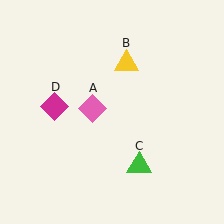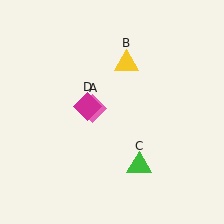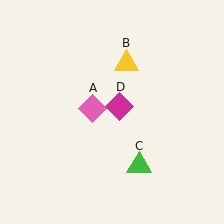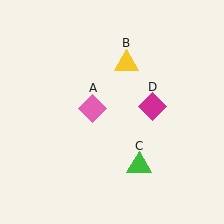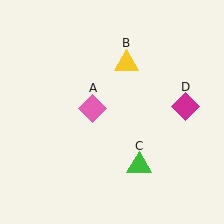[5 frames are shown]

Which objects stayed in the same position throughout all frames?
Pink diamond (object A) and yellow triangle (object B) and green triangle (object C) remained stationary.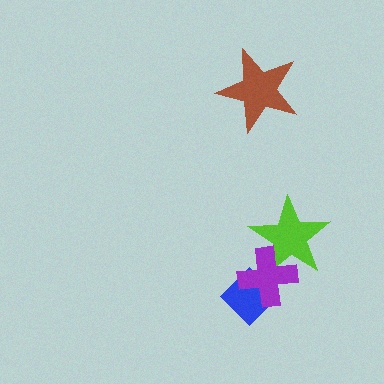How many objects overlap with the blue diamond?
1 object overlaps with the blue diamond.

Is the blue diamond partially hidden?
Yes, it is partially covered by another shape.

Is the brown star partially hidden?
No, no other shape covers it.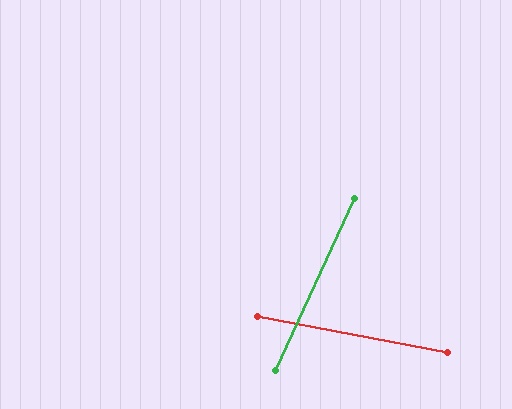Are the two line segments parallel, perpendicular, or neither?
Neither parallel nor perpendicular — they differ by about 76°.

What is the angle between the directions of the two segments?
Approximately 76 degrees.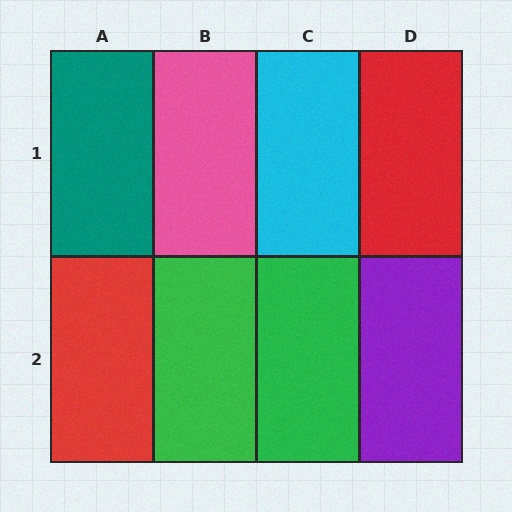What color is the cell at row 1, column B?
Pink.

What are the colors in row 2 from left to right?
Red, green, green, purple.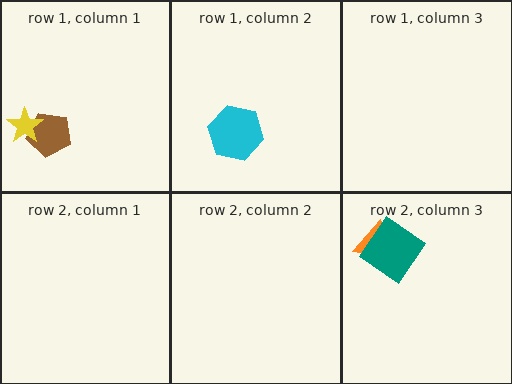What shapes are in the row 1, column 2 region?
The cyan hexagon.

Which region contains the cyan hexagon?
The row 1, column 2 region.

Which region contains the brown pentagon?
The row 1, column 1 region.